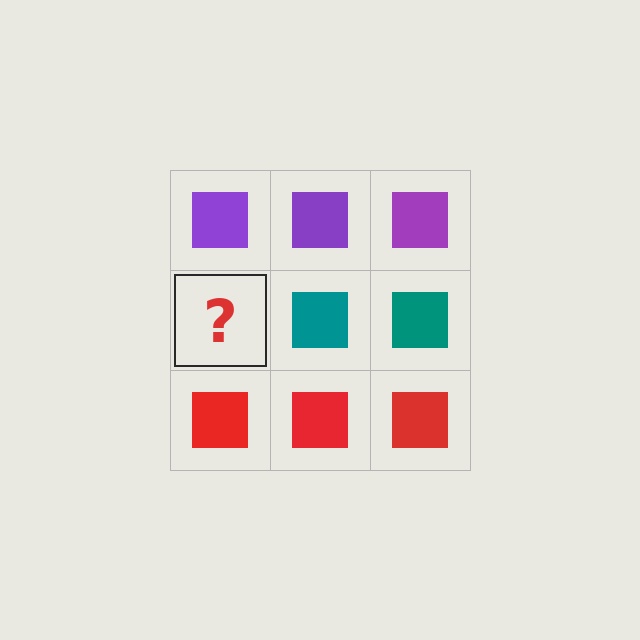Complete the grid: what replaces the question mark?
The question mark should be replaced with a teal square.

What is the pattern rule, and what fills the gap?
The rule is that each row has a consistent color. The gap should be filled with a teal square.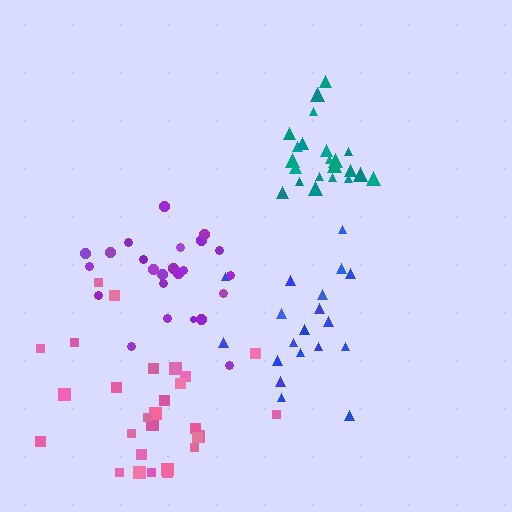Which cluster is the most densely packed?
Teal.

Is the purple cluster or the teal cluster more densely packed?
Teal.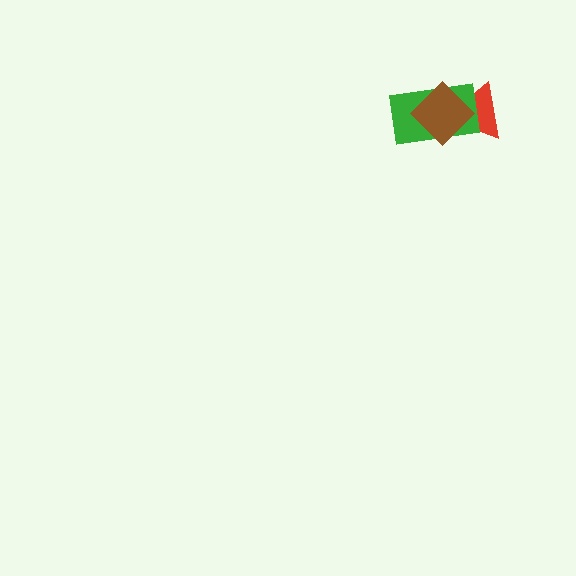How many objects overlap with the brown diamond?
2 objects overlap with the brown diamond.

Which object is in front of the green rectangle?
The brown diamond is in front of the green rectangle.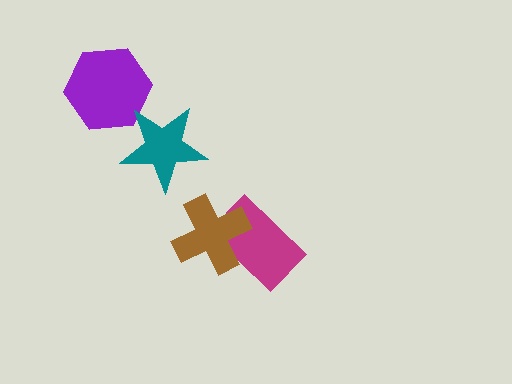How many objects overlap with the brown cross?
1 object overlaps with the brown cross.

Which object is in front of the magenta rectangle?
The brown cross is in front of the magenta rectangle.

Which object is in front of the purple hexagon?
The teal star is in front of the purple hexagon.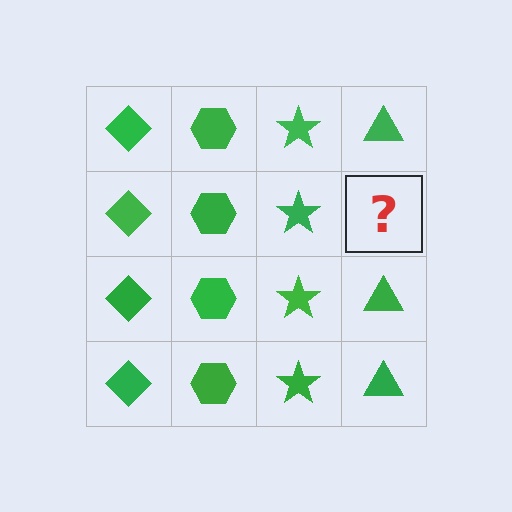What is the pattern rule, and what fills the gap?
The rule is that each column has a consistent shape. The gap should be filled with a green triangle.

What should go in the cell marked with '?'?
The missing cell should contain a green triangle.